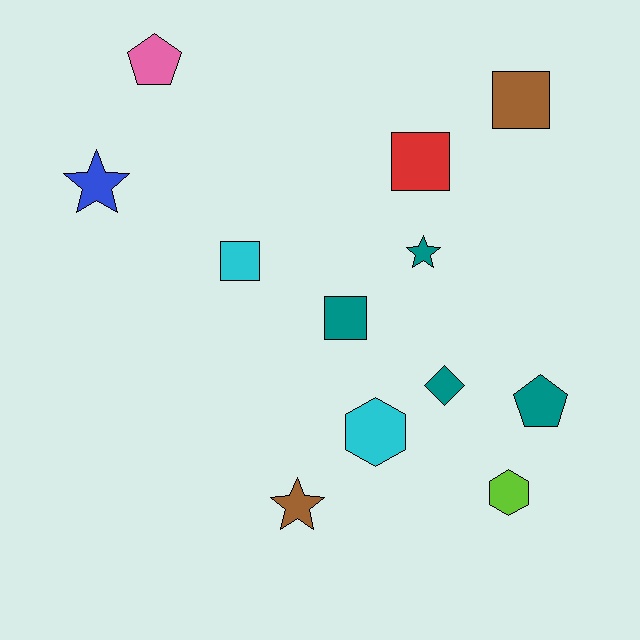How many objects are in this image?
There are 12 objects.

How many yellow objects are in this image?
There are no yellow objects.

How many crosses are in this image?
There are no crosses.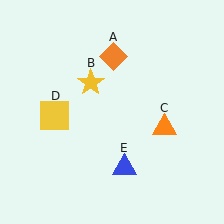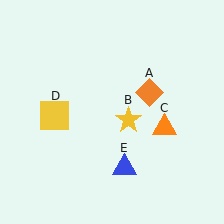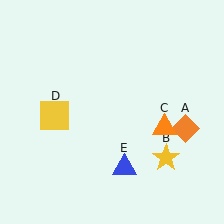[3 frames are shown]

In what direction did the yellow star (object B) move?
The yellow star (object B) moved down and to the right.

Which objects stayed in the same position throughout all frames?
Orange triangle (object C) and yellow square (object D) and blue triangle (object E) remained stationary.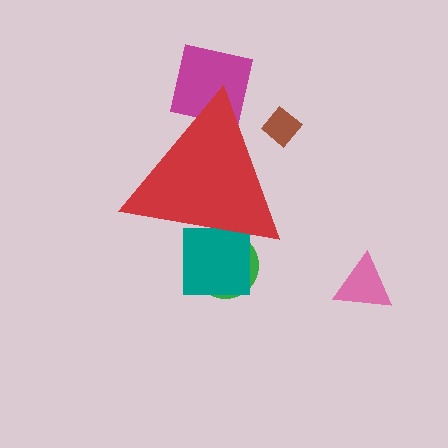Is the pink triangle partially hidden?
No, the pink triangle is fully visible.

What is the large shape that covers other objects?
A red triangle.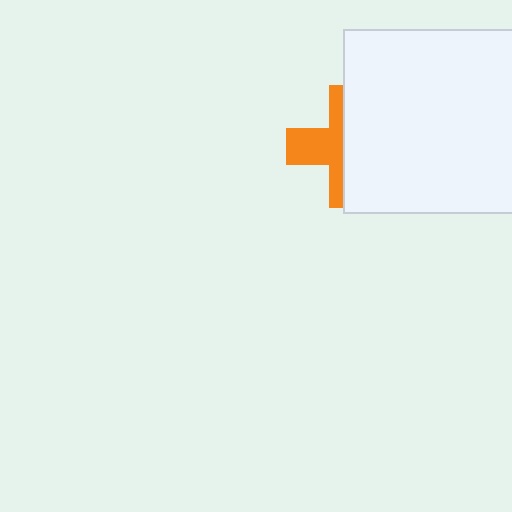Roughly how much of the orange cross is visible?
A small part of it is visible (roughly 43%).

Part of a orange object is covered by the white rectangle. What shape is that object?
It is a cross.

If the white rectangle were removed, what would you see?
You would see the complete orange cross.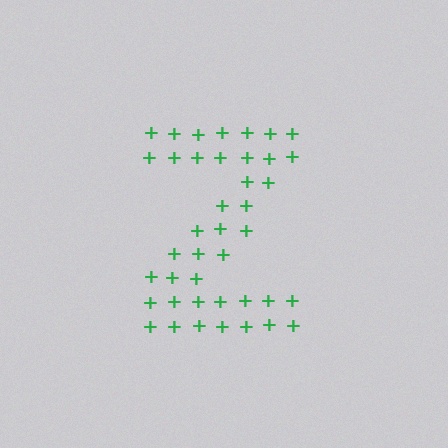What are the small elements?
The small elements are plus signs.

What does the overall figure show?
The overall figure shows the letter Z.